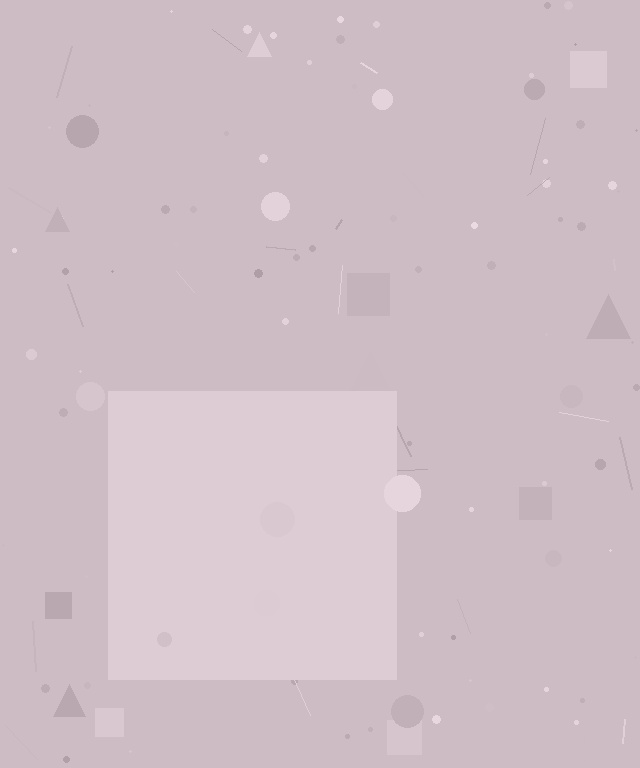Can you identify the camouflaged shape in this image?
The camouflaged shape is a square.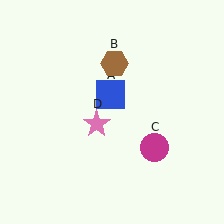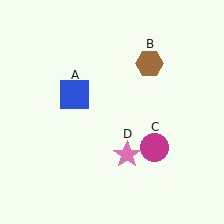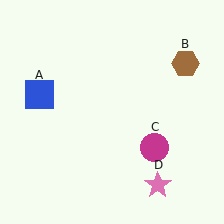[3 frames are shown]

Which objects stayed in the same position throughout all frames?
Magenta circle (object C) remained stationary.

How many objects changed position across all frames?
3 objects changed position: blue square (object A), brown hexagon (object B), pink star (object D).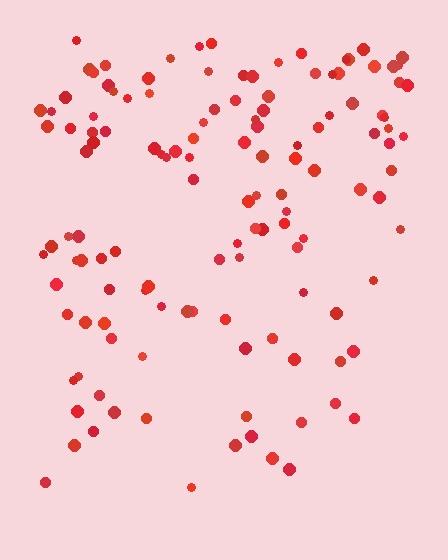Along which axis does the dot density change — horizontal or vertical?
Vertical.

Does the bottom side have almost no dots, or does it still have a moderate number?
Still a moderate number, just noticeably fewer than the top.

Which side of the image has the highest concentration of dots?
The top.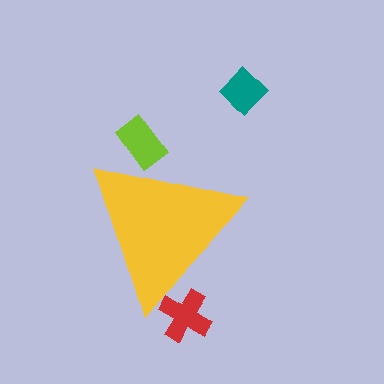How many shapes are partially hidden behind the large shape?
2 shapes are partially hidden.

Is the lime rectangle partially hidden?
Yes, the lime rectangle is partially hidden behind the yellow triangle.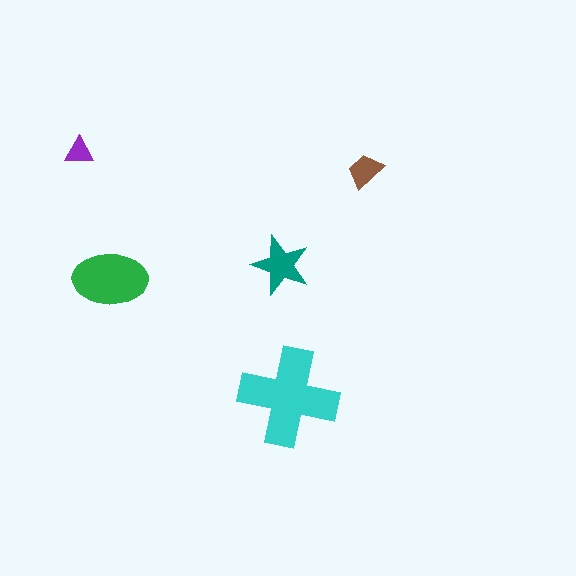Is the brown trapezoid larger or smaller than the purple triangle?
Larger.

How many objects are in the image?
There are 5 objects in the image.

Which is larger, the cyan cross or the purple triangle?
The cyan cross.